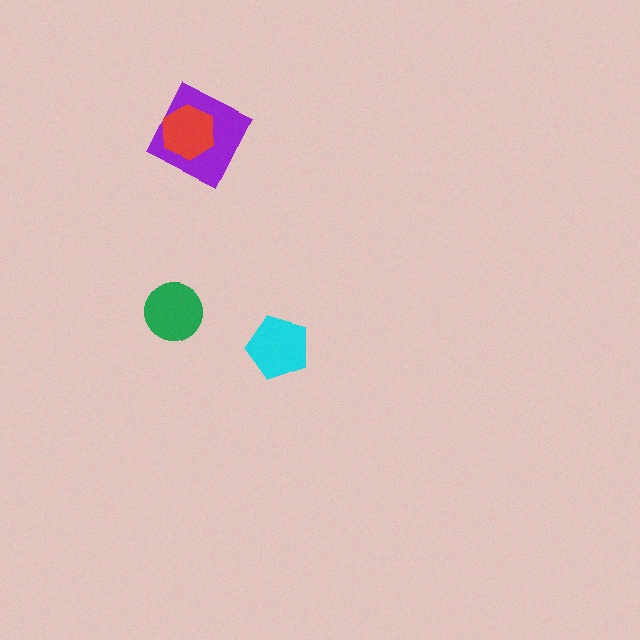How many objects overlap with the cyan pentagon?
0 objects overlap with the cyan pentagon.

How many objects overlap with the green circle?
0 objects overlap with the green circle.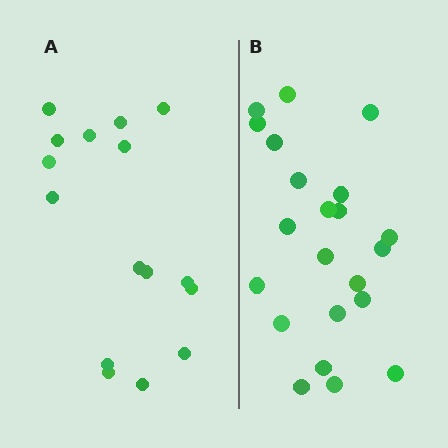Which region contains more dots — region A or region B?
Region B (the right region) has more dots.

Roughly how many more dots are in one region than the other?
Region B has about 6 more dots than region A.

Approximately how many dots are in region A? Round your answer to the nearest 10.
About 20 dots. (The exact count is 16, which rounds to 20.)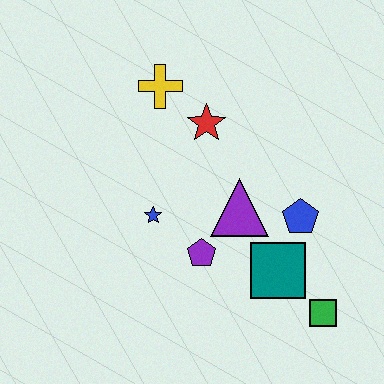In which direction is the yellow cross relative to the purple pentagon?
The yellow cross is above the purple pentagon.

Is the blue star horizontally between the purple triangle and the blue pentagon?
No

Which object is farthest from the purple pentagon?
The yellow cross is farthest from the purple pentagon.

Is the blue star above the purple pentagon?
Yes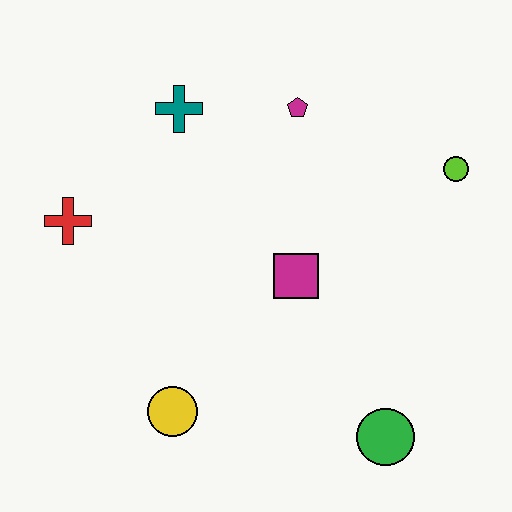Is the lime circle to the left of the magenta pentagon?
No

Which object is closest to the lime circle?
The magenta pentagon is closest to the lime circle.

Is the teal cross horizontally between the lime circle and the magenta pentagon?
No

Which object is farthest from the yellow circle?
The lime circle is farthest from the yellow circle.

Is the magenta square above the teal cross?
No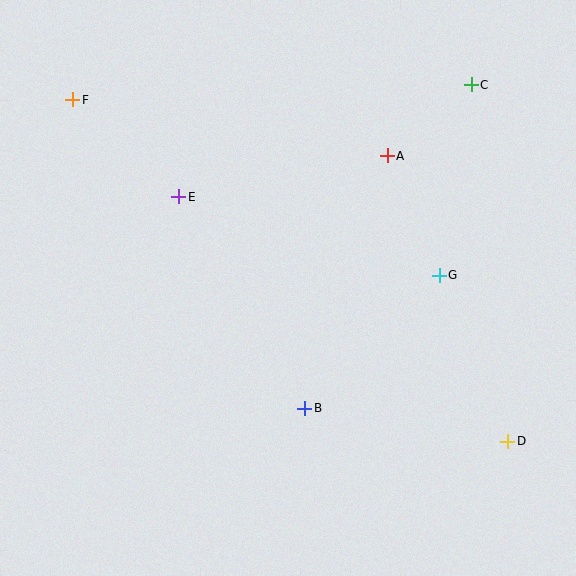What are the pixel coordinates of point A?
Point A is at (387, 156).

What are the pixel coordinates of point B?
Point B is at (305, 408).